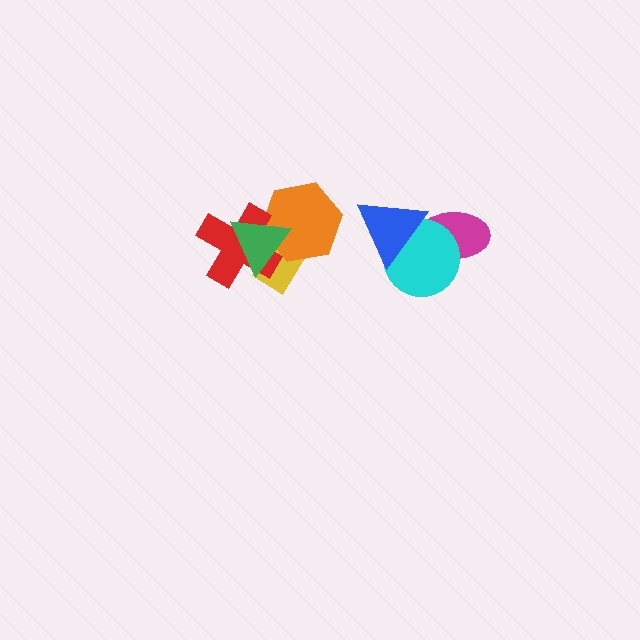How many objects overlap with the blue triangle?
2 objects overlap with the blue triangle.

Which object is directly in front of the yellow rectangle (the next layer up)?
The orange hexagon is directly in front of the yellow rectangle.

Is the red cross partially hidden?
Yes, it is partially covered by another shape.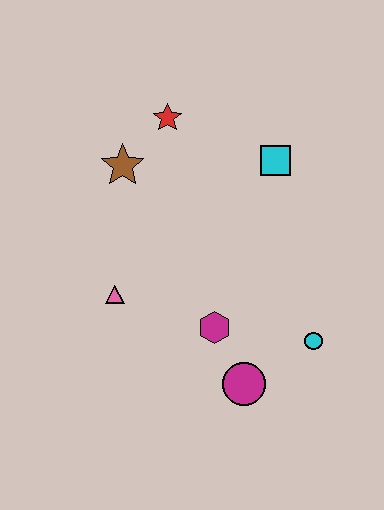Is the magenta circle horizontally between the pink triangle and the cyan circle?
Yes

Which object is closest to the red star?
The brown star is closest to the red star.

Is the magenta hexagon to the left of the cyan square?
Yes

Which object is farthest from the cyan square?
The magenta circle is farthest from the cyan square.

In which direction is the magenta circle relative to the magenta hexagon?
The magenta circle is below the magenta hexagon.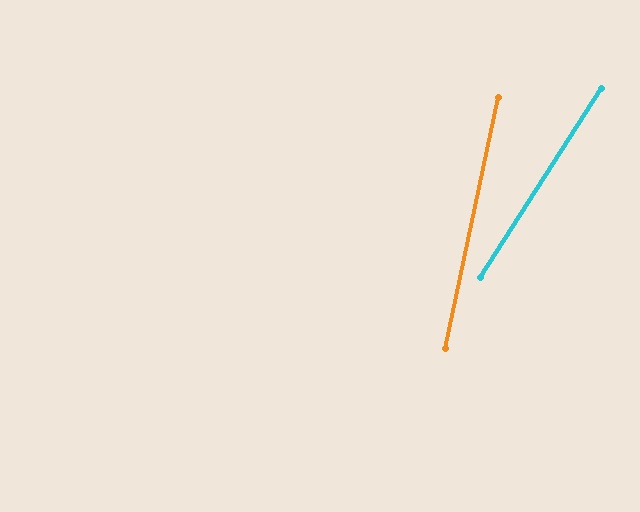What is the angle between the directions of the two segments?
Approximately 21 degrees.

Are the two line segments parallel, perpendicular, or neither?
Neither parallel nor perpendicular — they differ by about 21°.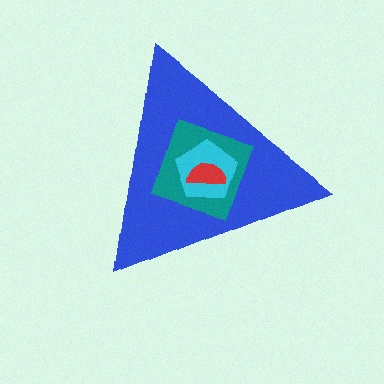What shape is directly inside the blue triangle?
The teal diamond.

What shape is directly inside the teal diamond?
The cyan pentagon.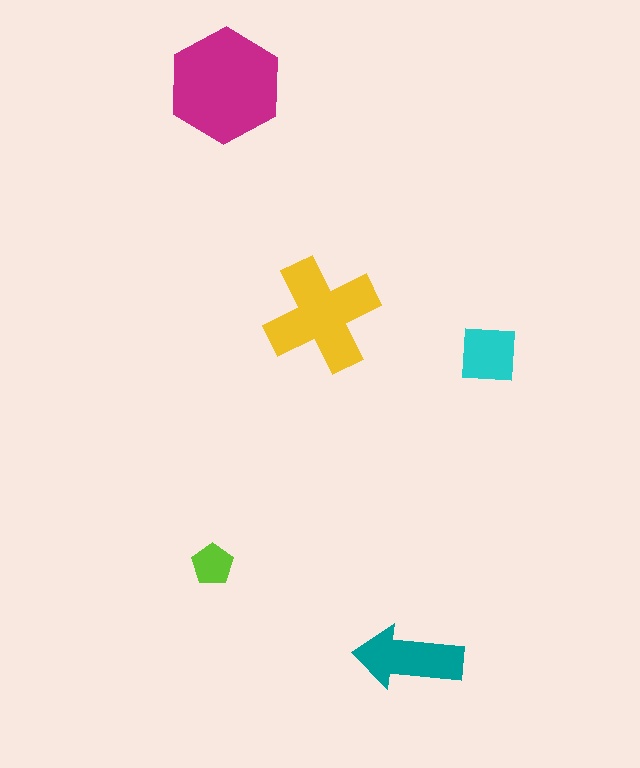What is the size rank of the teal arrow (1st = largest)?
3rd.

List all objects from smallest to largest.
The lime pentagon, the cyan square, the teal arrow, the yellow cross, the magenta hexagon.